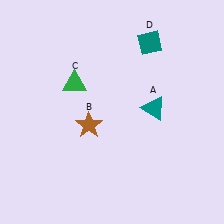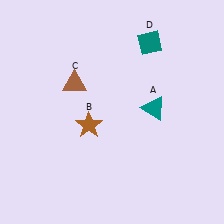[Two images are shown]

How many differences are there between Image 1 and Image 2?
There is 1 difference between the two images.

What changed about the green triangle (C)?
In Image 1, C is green. In Image 2, it changed to brown.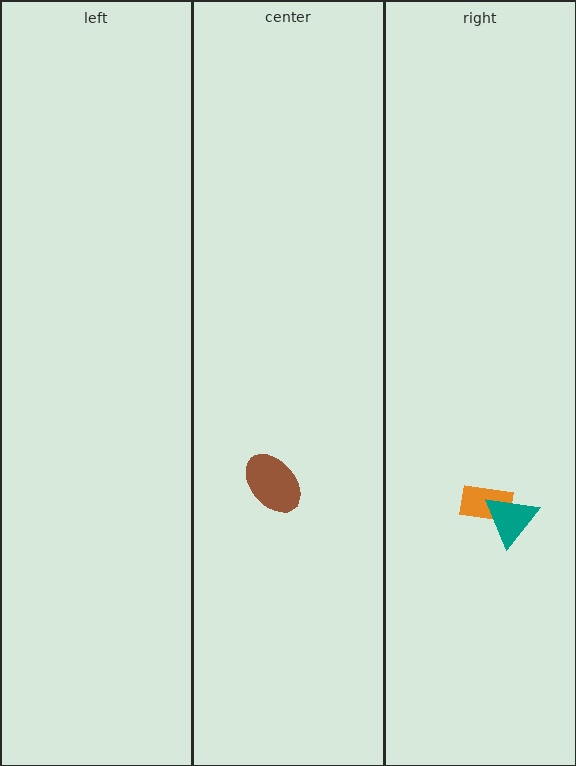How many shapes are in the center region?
1.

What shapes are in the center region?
The brown ellipse.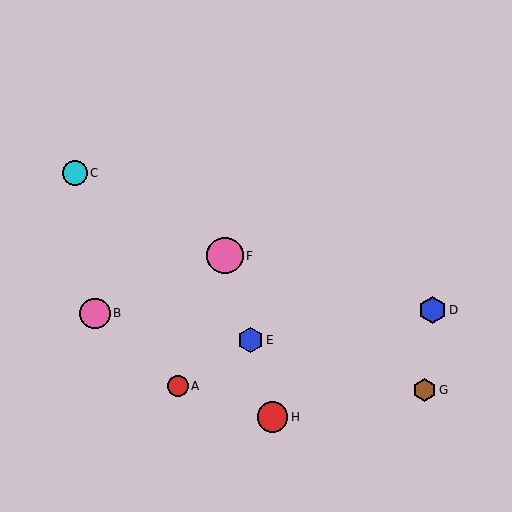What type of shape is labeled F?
Shape F is a pink circle.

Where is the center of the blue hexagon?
The center of the blue hexagon is at (251, 340).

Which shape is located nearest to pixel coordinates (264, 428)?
The red circle (labeled H) at (273, 417) is nearest to that location.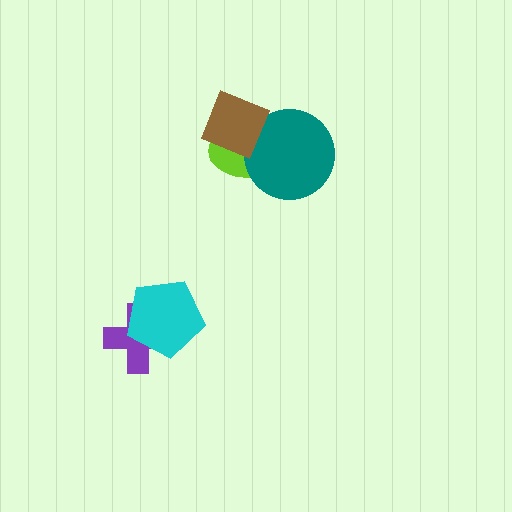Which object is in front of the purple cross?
The cyan pentagon is in front of the purple cross.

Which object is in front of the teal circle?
The brown square is in front of the teal circle.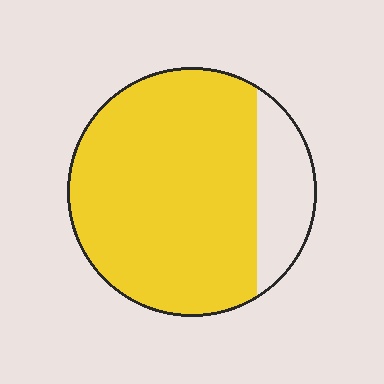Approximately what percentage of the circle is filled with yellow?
Approximately 80%.